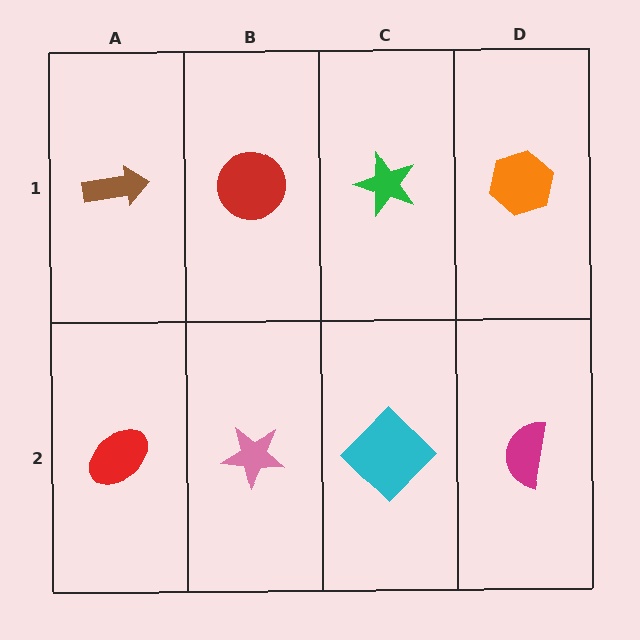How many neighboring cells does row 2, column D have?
2.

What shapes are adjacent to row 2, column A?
A brown arrow (row 1, column A), a pink star (row 2, column B).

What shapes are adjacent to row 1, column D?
A magenta semicircle (row 2, column D), a green star (row 1, column C).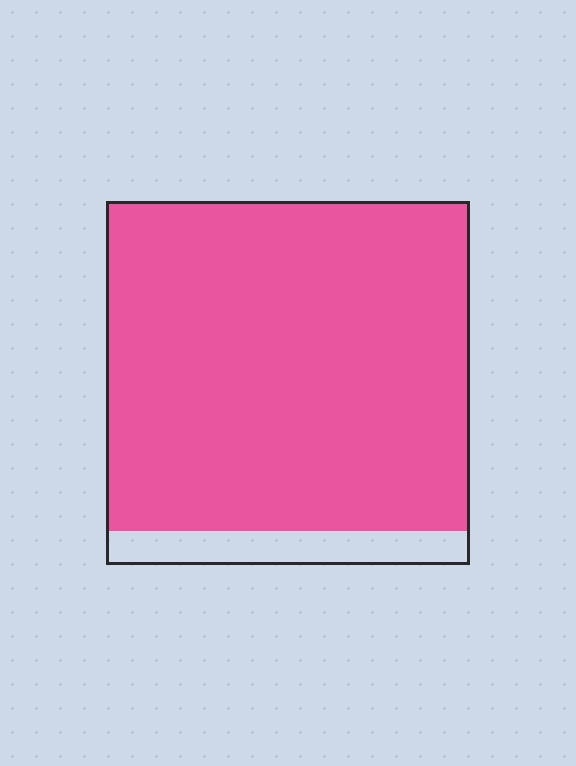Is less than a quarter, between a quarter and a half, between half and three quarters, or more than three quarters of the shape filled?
More than three quarters.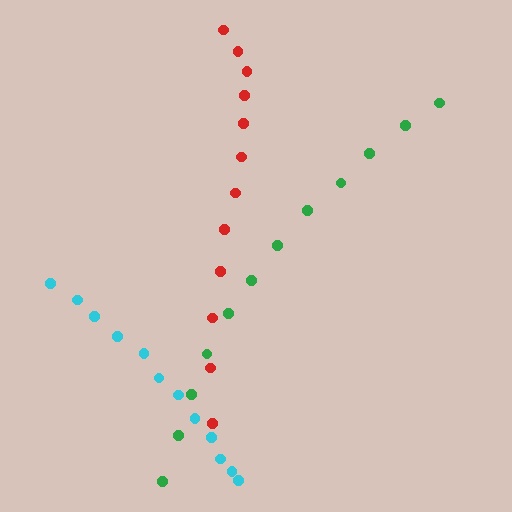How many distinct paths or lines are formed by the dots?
There are 3 distinct paths.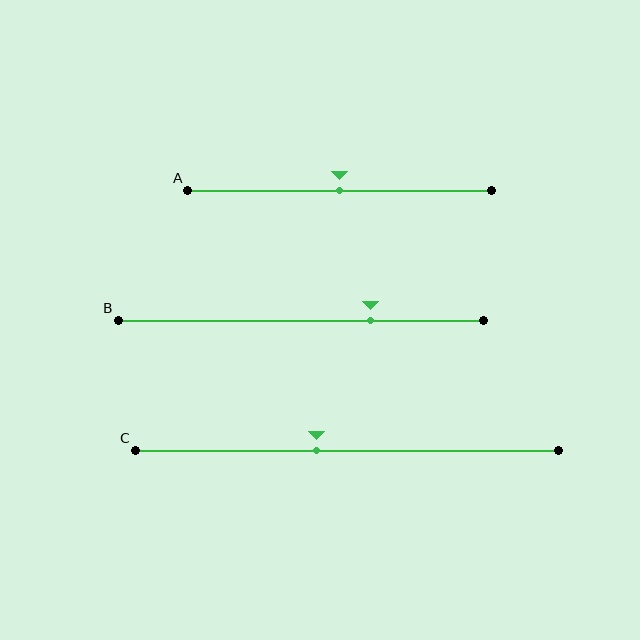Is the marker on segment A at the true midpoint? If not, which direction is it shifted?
Yes, the marker on segment A is at the true midpoint.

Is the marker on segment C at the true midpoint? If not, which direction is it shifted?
No, the marker on segment C is shifted to the left by about 7% of the segment length.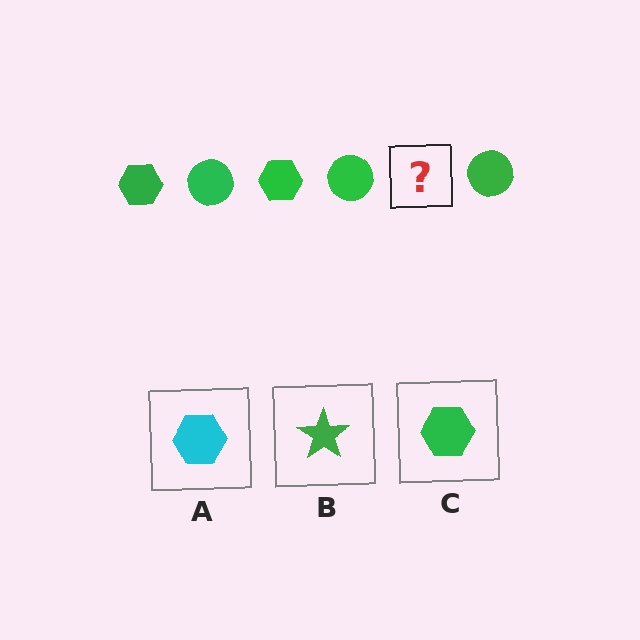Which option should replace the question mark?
Option C.